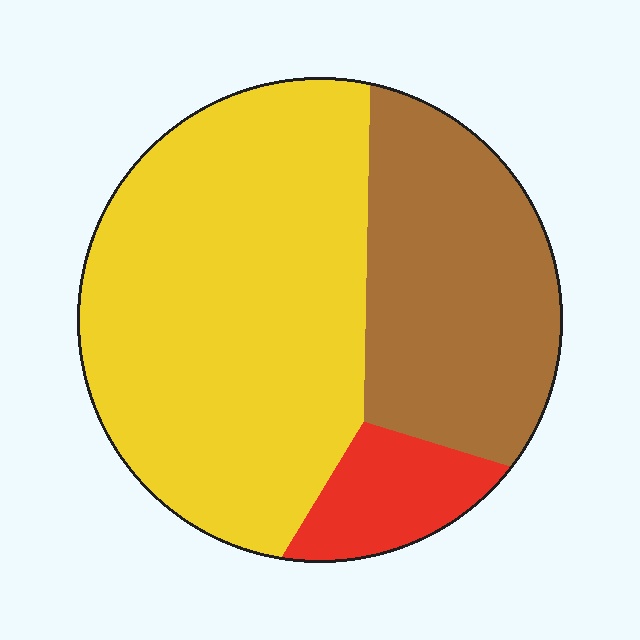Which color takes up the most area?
Yellow, at roughly 60%.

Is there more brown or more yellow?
Yellow.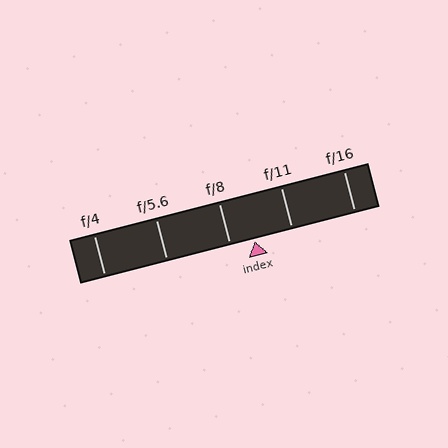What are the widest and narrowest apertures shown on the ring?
The widest aperture shown is f/4 and the narrowest is f/16.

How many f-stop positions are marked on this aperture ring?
There are 5 f-stop positions marked.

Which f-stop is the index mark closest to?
The index mark is closest to f/8.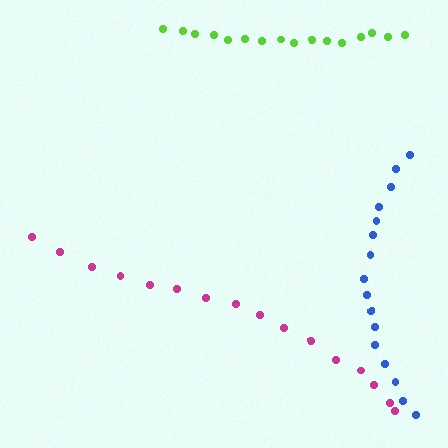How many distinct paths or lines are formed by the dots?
There are 3 distinct paths.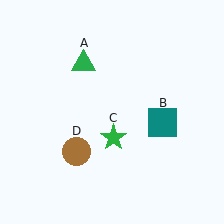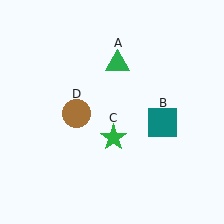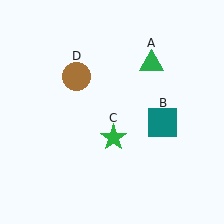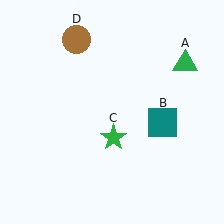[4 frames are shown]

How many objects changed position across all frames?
2 objects changed position: green triangle (object A), brown circle (object D).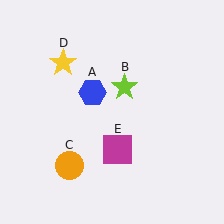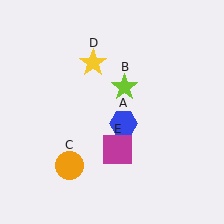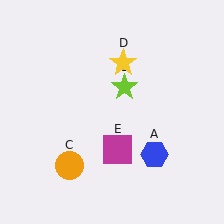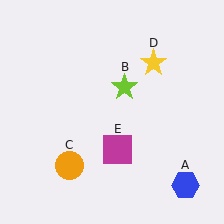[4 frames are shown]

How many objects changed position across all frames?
2 objects changed position: blue hexagon (object A), yellow star (object D).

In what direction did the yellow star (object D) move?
The yellow star (object D) moved right.